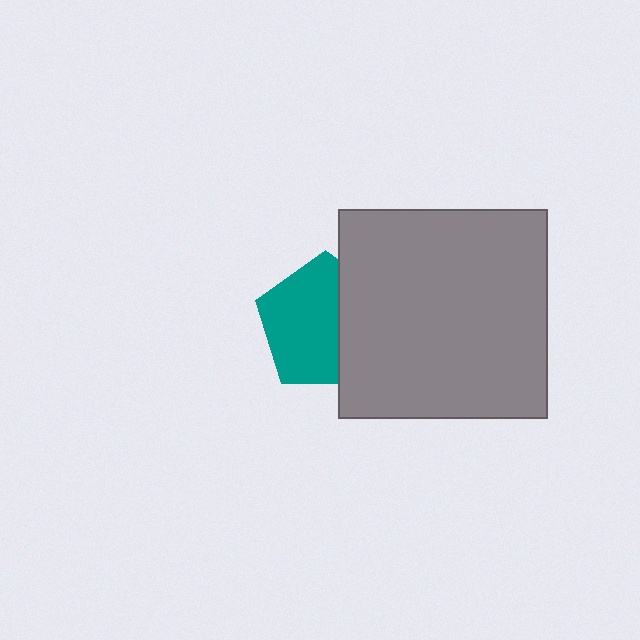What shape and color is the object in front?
The object in front is a gray square.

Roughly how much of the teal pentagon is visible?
About half of it is visible (roughly 62%).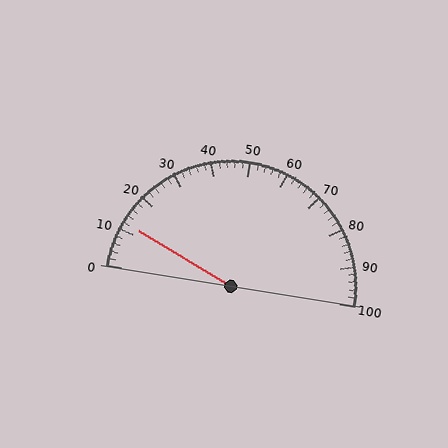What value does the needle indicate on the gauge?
The needle indicates approximately 12.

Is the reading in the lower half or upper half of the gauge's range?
The reading is in the lower half of the range (0 to 100).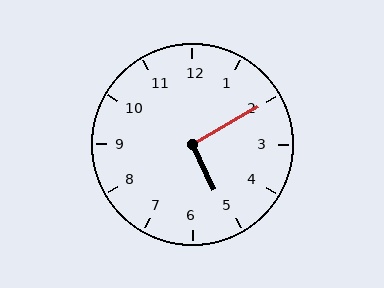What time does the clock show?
5:10.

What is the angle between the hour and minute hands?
Approximately 95 degrees.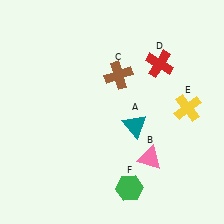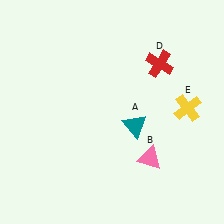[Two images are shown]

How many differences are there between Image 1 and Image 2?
There are 2 differences between the two images.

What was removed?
The brown cross (C), the green hexagon (F) were removed in Image 2.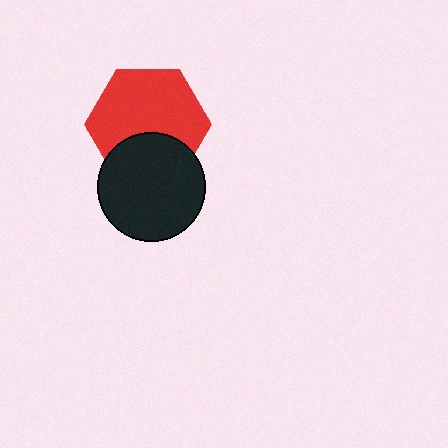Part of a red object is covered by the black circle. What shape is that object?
It is a hexagon.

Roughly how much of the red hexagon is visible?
Most of it is visible (roughly 69%).